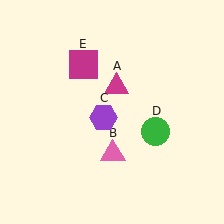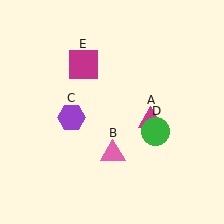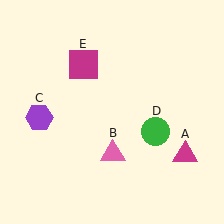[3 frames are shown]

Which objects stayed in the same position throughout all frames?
Pink triangle (object B) and green circle (object D) and magenta square (object E) remained stationary.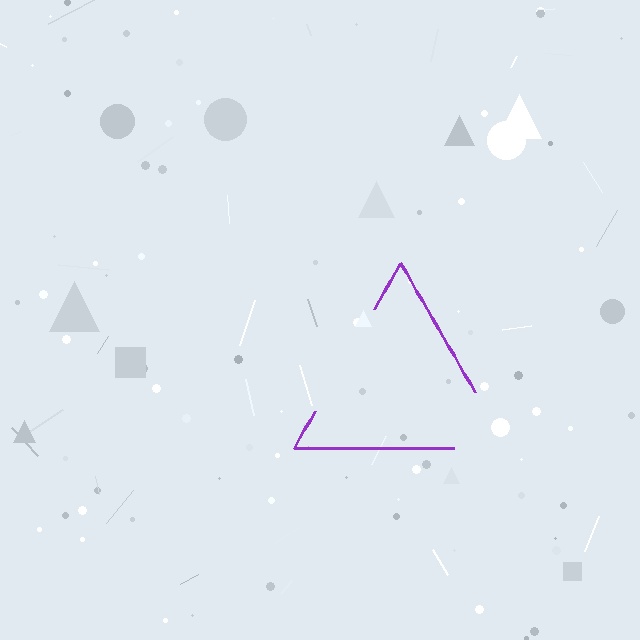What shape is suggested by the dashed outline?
The dashed outline suggests a triangle.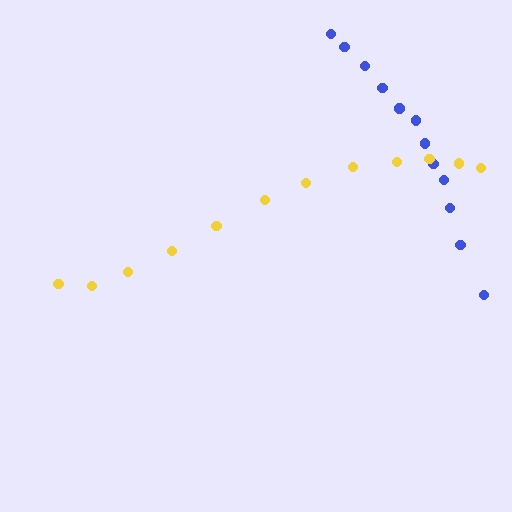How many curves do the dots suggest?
There are 2 distinct paths.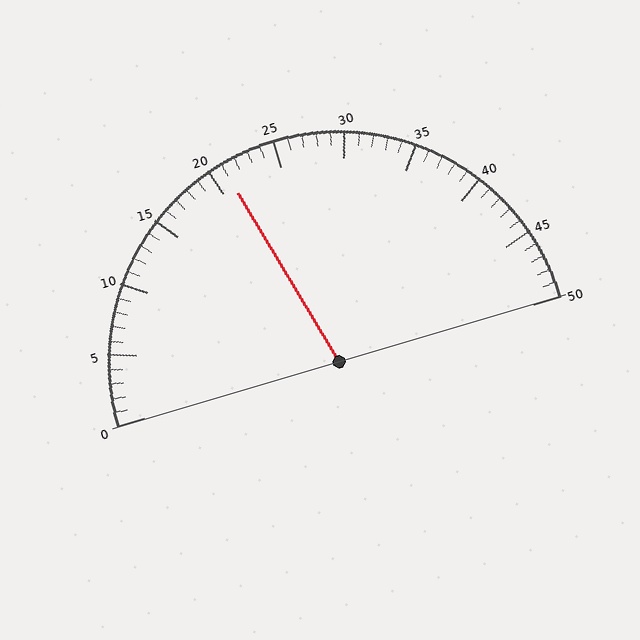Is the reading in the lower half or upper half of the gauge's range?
The reading is in the lower half of the range (0 to 50).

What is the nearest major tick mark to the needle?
The nearest major tick mark is 20.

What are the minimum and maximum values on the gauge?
The gauge ranges from 0 to 50.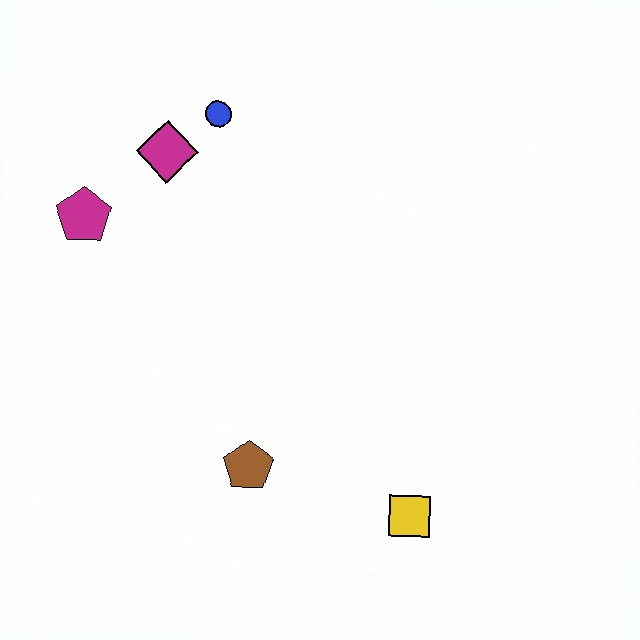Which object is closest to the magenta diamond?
The blue circle is closest to the magenta diamond.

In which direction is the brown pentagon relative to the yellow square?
The brown pentagon is to the left of the yellow square.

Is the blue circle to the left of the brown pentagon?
Yes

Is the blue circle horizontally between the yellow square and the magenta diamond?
Yes